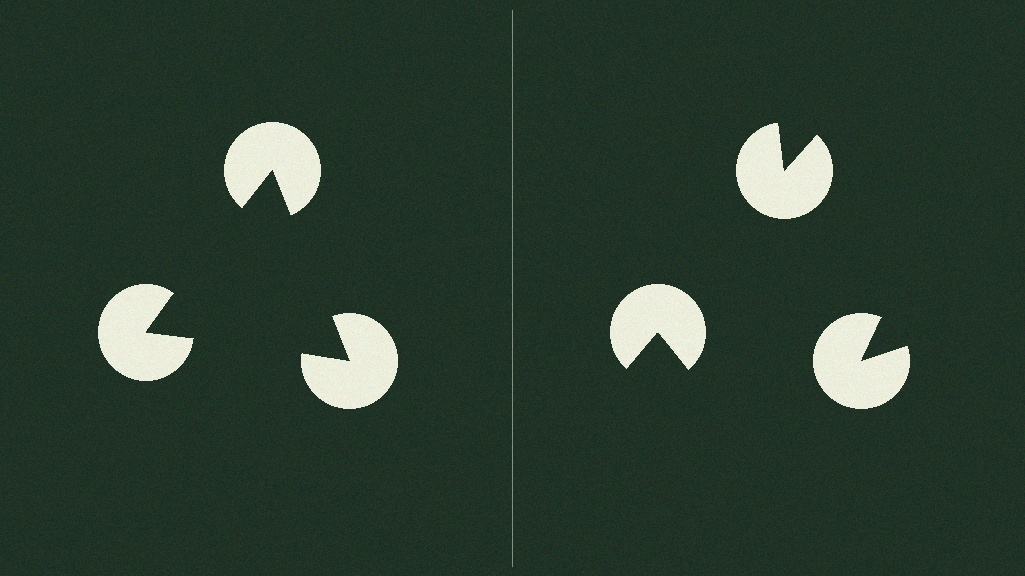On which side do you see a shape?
An illusory triangle appears on the left side. On the right side the wedge cuts are rotated, so no coherent shape forms.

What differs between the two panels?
The pac-man discs are positioned identically on both sides; only the wedge orientations differ. On the left they align to a triangle; on the right they are misaligned.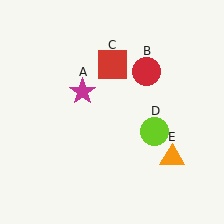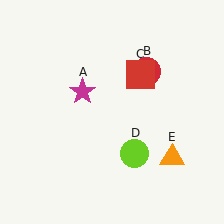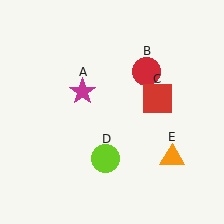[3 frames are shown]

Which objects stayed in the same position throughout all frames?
Magenta star (object A) and red circle (object B) and orange triangle (object E) remained stationary.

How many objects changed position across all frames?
2 objects changed position: red square (object C), lime circle (object D).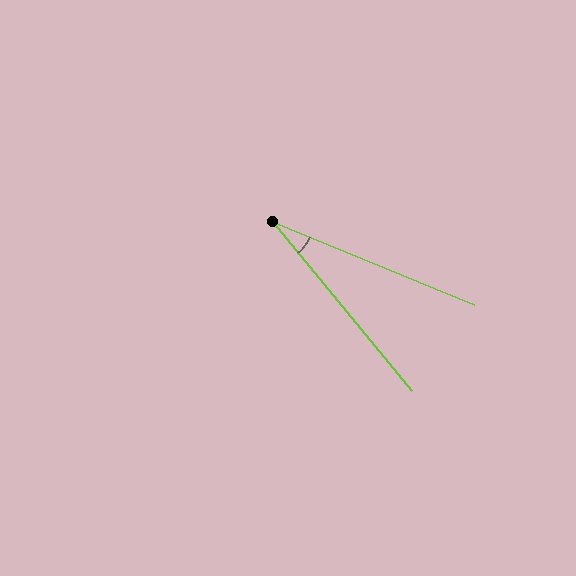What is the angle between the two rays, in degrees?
Approximately 28 degrees.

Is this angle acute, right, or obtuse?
It is acute.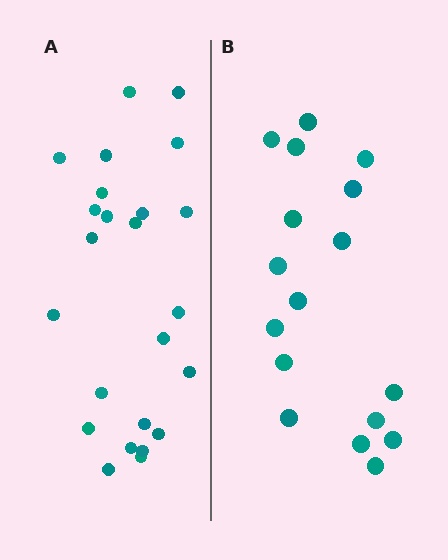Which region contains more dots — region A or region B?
Region A (the left region) has more dots.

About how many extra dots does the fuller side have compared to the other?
Region A has roughly 8 or so more dots than region B.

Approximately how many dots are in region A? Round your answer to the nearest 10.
About 20 dots. (The exact count is 24, which rounds to 20.)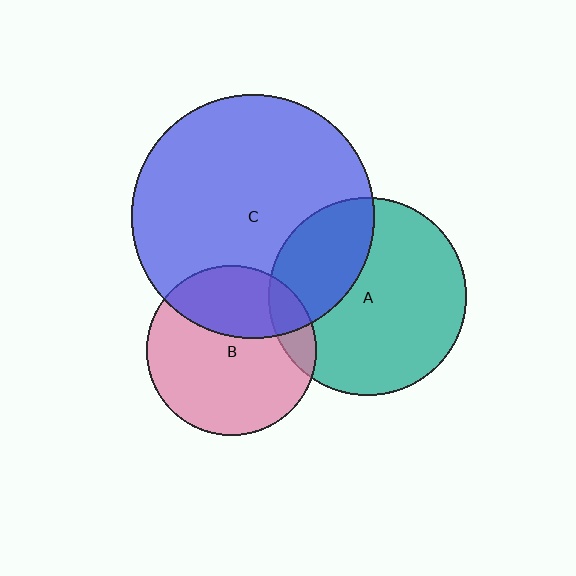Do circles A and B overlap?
Yes.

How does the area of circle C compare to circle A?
Approximately 1.5 times.